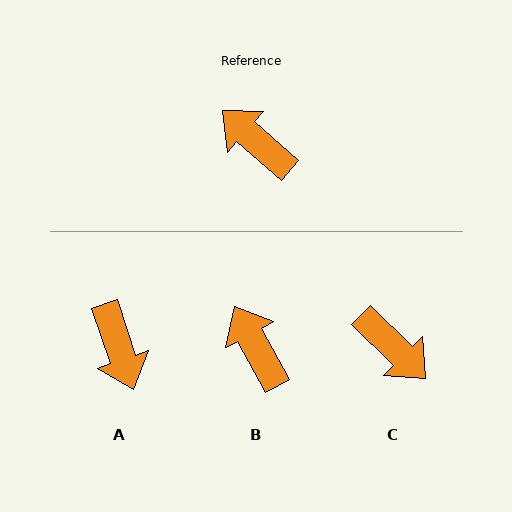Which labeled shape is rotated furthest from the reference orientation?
C, about 177 degrees away.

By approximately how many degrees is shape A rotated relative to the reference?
Approximately 150 degrees counter-clockwise.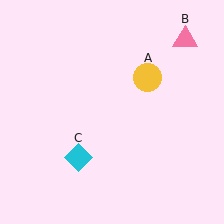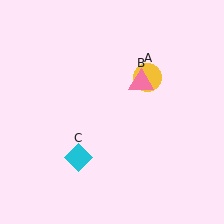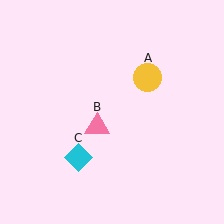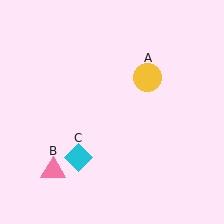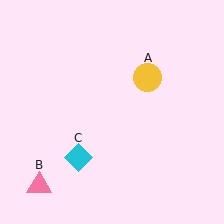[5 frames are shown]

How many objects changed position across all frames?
1 object changed position: pink triangle (object B).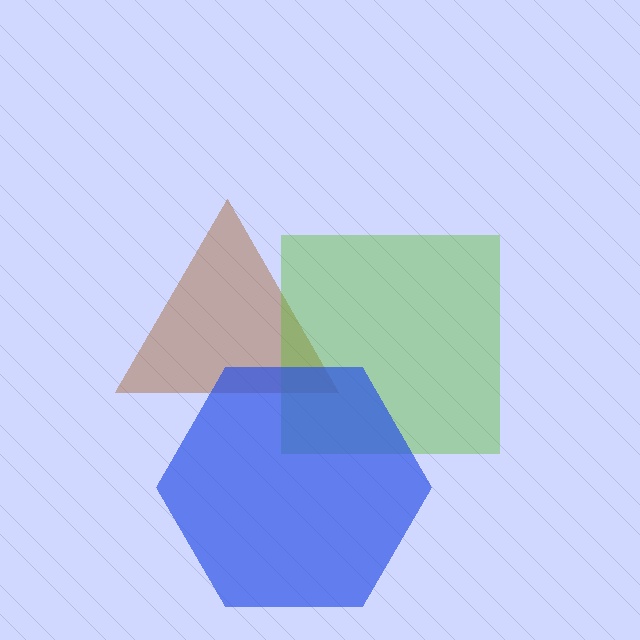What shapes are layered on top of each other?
The layered shapes are: a brown triangle, a lime square, a blue hexagon.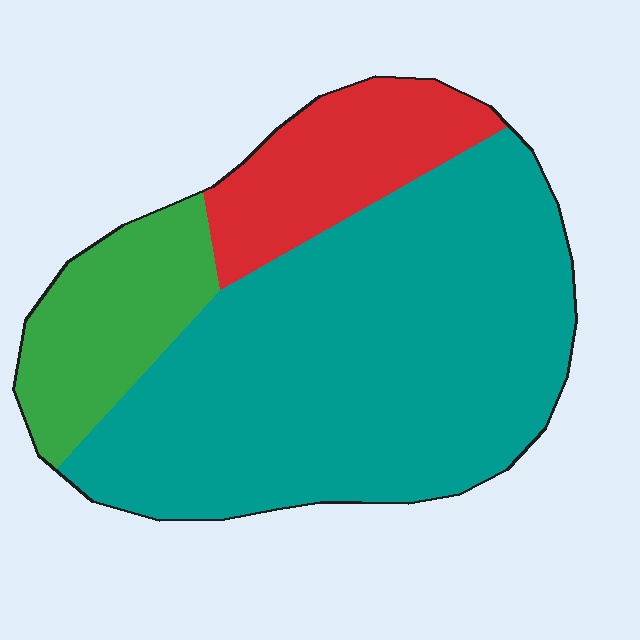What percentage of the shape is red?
Red covers roughly 15% of the shape.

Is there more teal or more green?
Teal.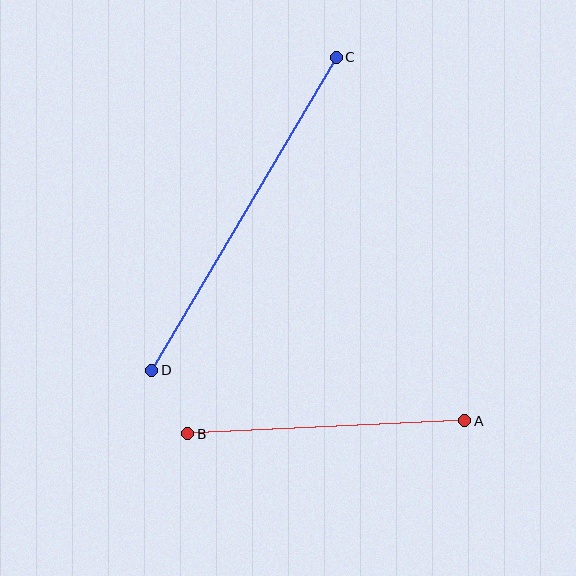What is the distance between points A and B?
The distance is approximately 277 pixels.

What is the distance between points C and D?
The distance is approximately 363 pixels.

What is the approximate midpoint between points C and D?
The midpoint is at approximately (244, 214) pixels.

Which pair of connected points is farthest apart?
Points C and D are farthest apart.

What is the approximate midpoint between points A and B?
The midpoint is at approximately (326, 427) pixels.